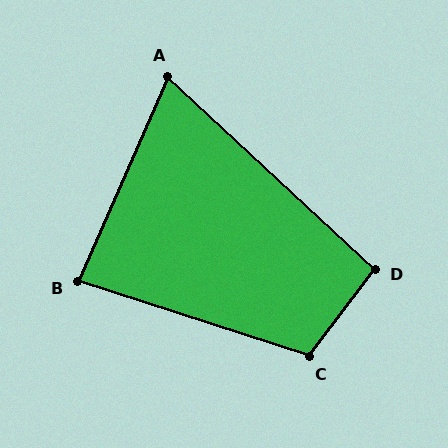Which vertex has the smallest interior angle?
A, at approximately 71 degrees.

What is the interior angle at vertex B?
Approximately 84 degrees (acute).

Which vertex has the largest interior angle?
C, at approximately 109 degrees.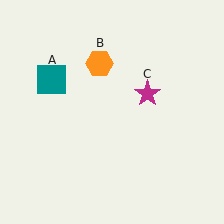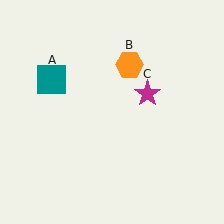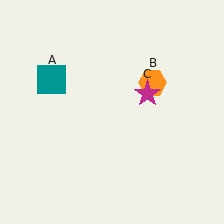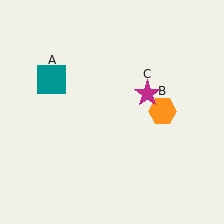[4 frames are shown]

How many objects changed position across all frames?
1 object changed position: orange hexagon (object B).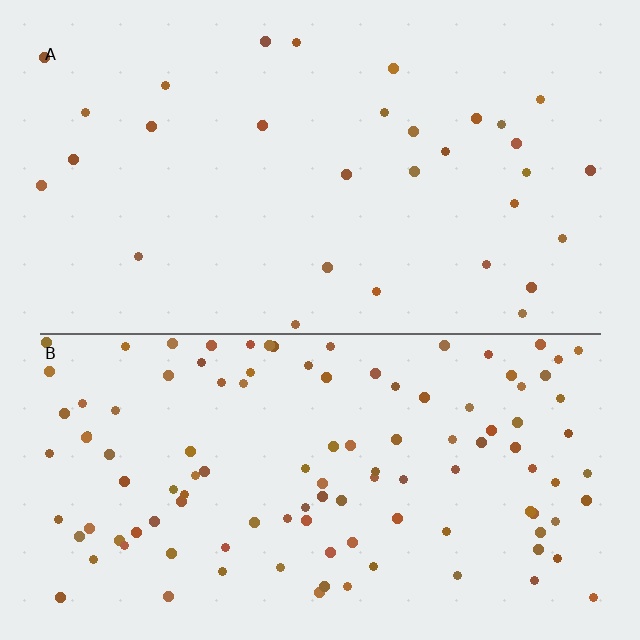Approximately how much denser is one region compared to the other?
Approximately 3.7× — region B over region A.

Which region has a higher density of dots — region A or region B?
B (the bottom).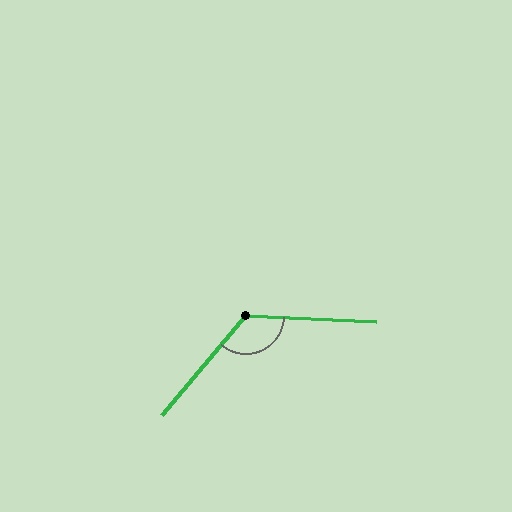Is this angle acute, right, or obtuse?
It is obtuse.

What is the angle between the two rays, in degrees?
Approximately 128 degrees.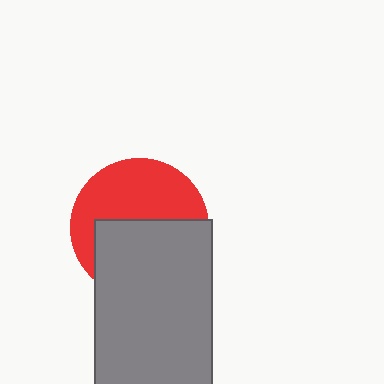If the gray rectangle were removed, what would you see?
You would see the complete red circle.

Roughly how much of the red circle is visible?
About half of it is visible (roughly 49%).